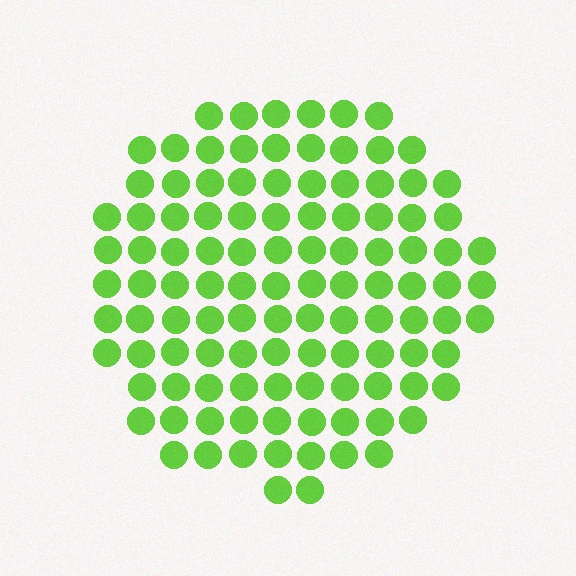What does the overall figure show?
The overall figure shows a circle.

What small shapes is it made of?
It is made of small circles.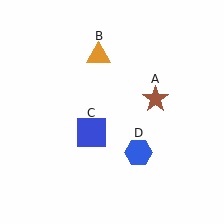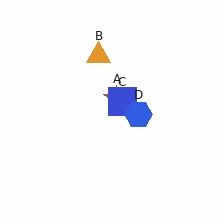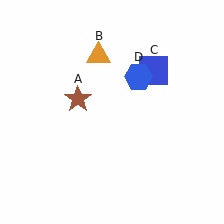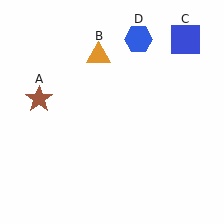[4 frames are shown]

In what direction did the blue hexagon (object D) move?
The blue hexagon (object D) moved up.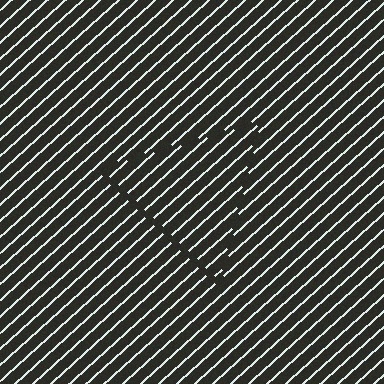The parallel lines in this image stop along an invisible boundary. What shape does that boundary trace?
An illusory triangle. The interior of the shape contains the same grating, shifted by half a period — the contour is defined by the phase discontinuity where line-ends from the inner and outer gratings abut.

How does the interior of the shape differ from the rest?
The interior of the shape contains the same grating, shifted by half a period — the contour is defined by the phase discontinuity where line-ends from the inner and outer gratings abut.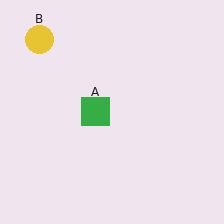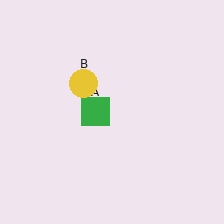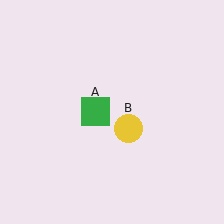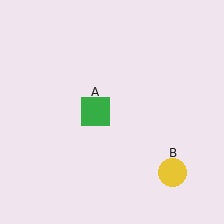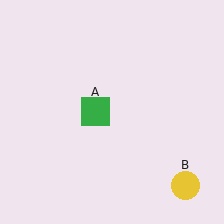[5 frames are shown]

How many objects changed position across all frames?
1 object changed position: yellow circle (object B).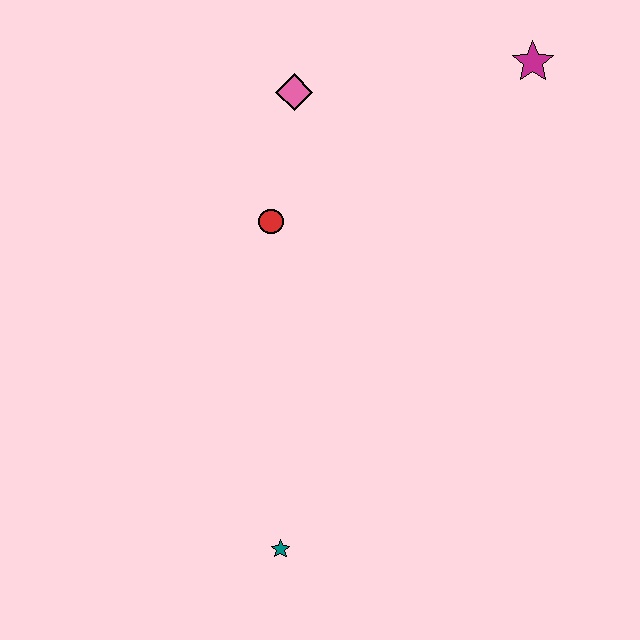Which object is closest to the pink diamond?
The red circle is closest to the pink diamond.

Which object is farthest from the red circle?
The teal star is farthest from the red circle.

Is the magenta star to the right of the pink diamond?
Yes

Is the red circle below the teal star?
No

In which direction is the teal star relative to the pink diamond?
The teal star is below the pink diamond.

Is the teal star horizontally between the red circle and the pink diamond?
Yes